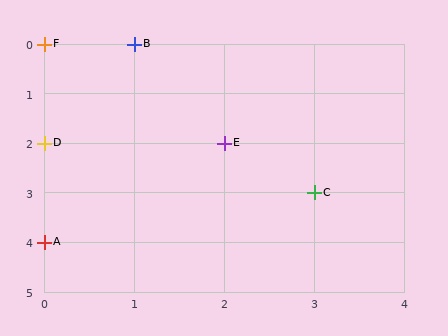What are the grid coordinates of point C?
Point C is at grid coordinates (3, 3).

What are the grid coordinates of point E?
Point E is at grid coordinates (2, 2).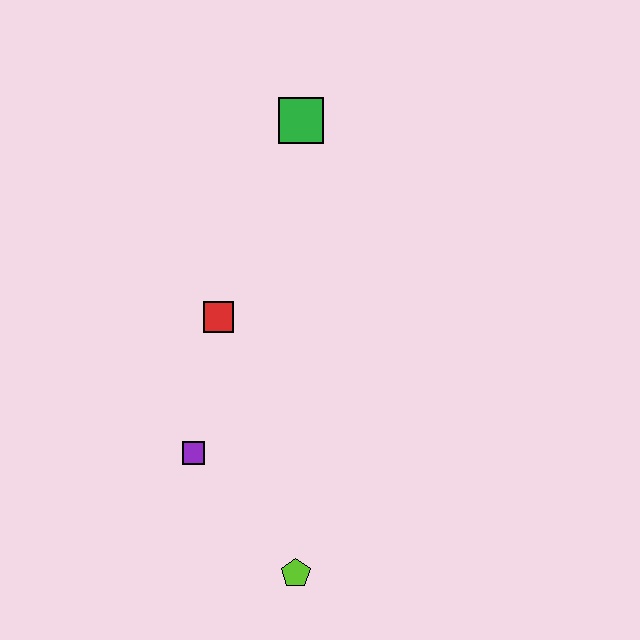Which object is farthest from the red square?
The lime pentagon is farthest from the red square.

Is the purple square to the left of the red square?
Yes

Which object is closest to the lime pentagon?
The purple square is closest to the lime pentagon.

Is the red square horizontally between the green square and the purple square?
Yes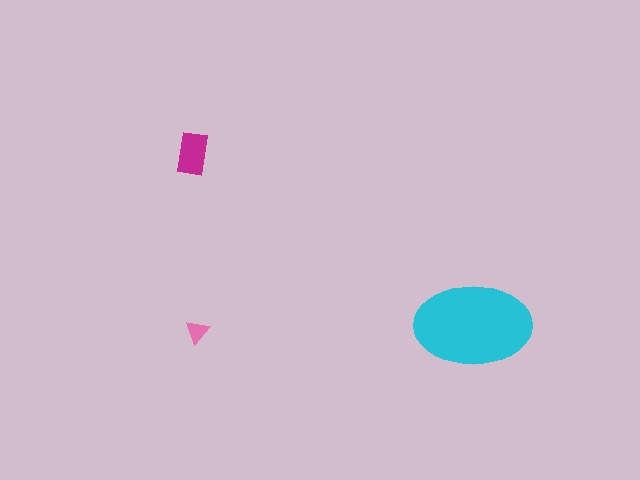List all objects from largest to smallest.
The cyan ellipse, the magenta rectangle, the pink triangle.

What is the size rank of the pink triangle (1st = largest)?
3rd.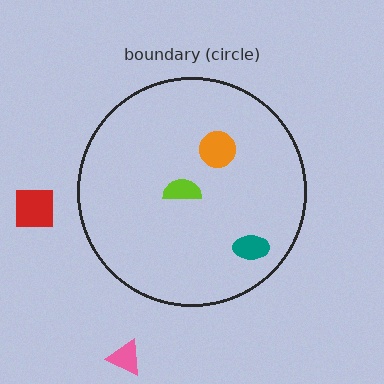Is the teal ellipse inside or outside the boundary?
Inside.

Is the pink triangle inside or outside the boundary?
Outside.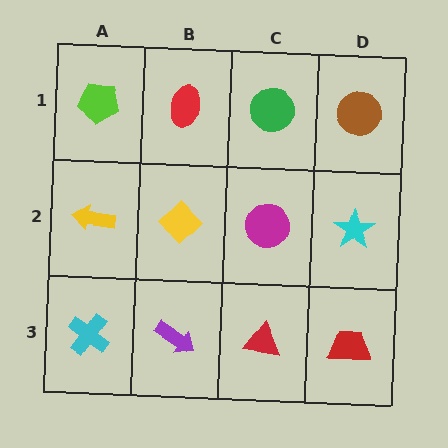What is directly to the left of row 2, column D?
A magenta circle.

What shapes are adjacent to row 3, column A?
A yellow arrow (row 2, column A), a purple arrow (row 3, column B).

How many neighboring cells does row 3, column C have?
3.